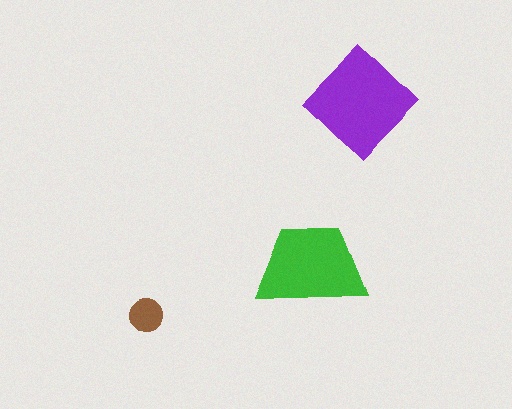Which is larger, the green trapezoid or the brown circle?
The green trapezoid.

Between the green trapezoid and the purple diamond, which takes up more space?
The purple diamond.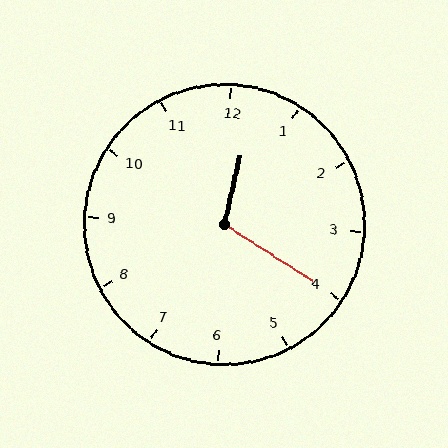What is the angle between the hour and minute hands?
Approximately 110 degrees.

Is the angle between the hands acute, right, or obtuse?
It is obtuse.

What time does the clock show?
12:20.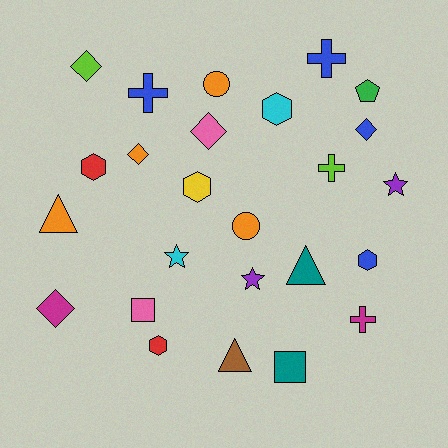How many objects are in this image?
There are 25 objects.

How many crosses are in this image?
There are 4 crosses.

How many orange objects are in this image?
There are 4 orange objects.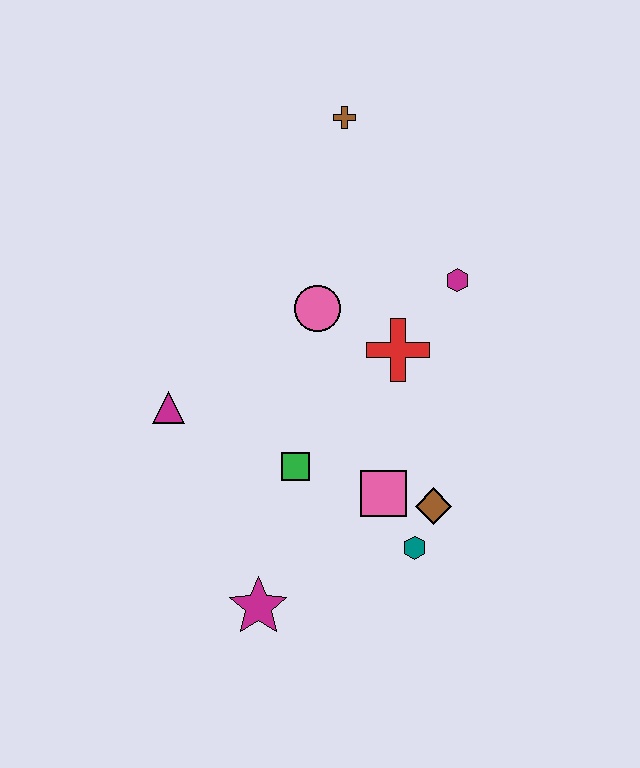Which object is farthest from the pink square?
The brown cross is farthest from the pink square.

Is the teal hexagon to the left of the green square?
No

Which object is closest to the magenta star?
The green square is closest to the magenta star.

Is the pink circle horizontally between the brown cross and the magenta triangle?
Yes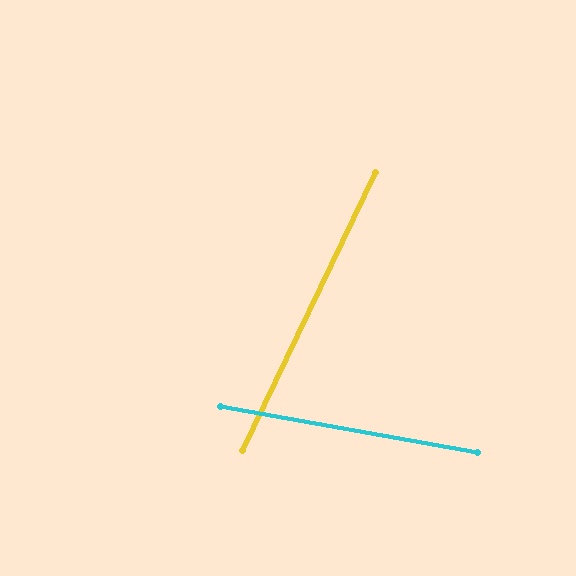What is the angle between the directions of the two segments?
Approximately 75 degrees.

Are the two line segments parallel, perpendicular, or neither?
Neither parallel nor perpendicular — they differ by about 75°.